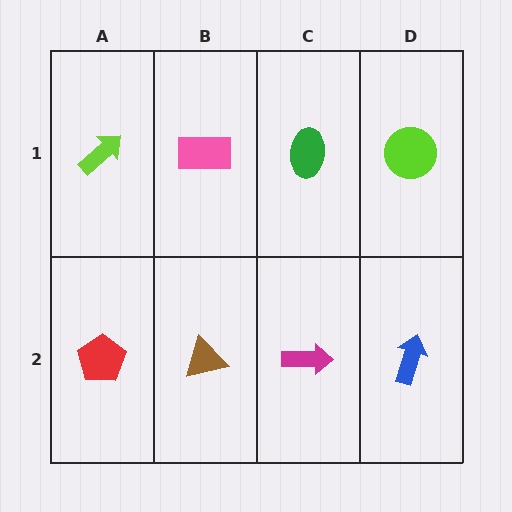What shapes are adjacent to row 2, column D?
A lime circle (row 1, column D), a magenta arrow (row 2, column C).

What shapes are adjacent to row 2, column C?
A green ellipse (row 1, column C), a brown triangle (row 2, column B), a blue arrow (row 2, column D).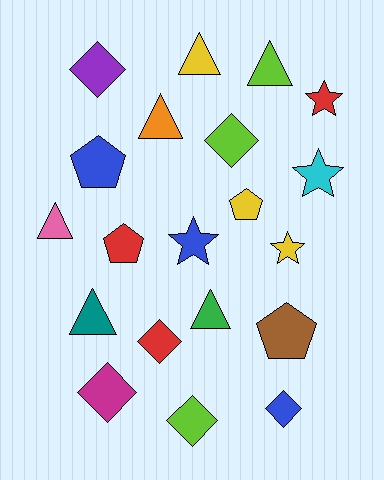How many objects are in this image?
There are 20 objects.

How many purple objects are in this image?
There is 1 purple object.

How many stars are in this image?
There are 4 stars.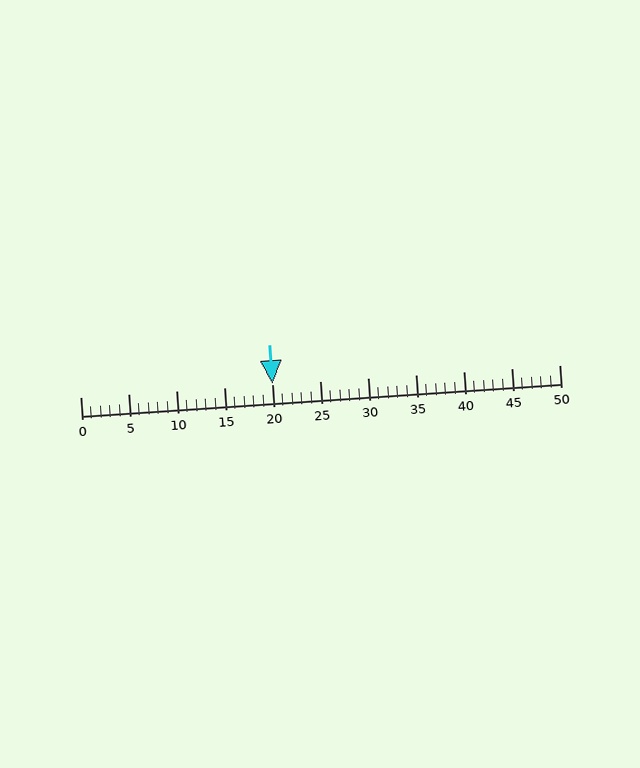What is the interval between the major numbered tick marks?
The major tick marks are spaced 5 units apart.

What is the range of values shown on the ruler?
The ruler shows values from 0 to 50.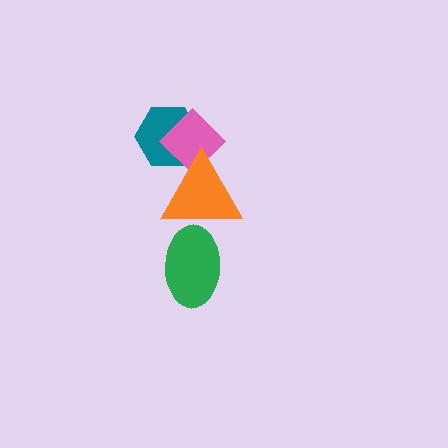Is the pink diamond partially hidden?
Yes, it is partially covered by another shape.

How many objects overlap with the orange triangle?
3 objects overlap with the orange triangle.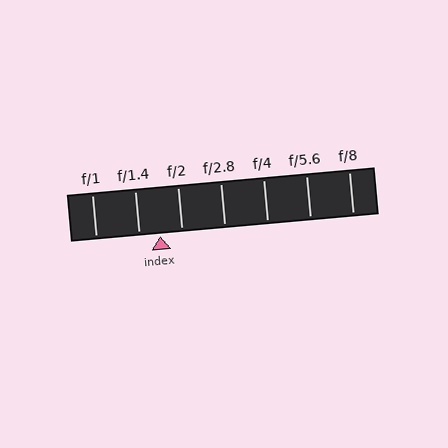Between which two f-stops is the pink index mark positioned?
The index mark is between f/1.4 and f/2.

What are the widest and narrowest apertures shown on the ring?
The widest aperture shown is f/1 and the narrowest is f/8.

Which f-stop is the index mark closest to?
The index mark is closest to f/1.4.